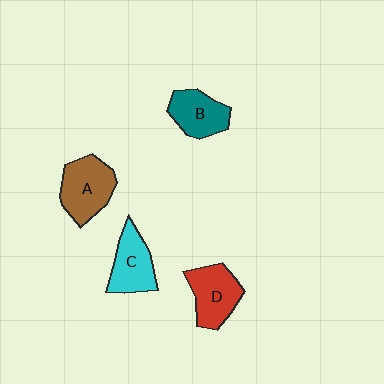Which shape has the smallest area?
Shape B (teal).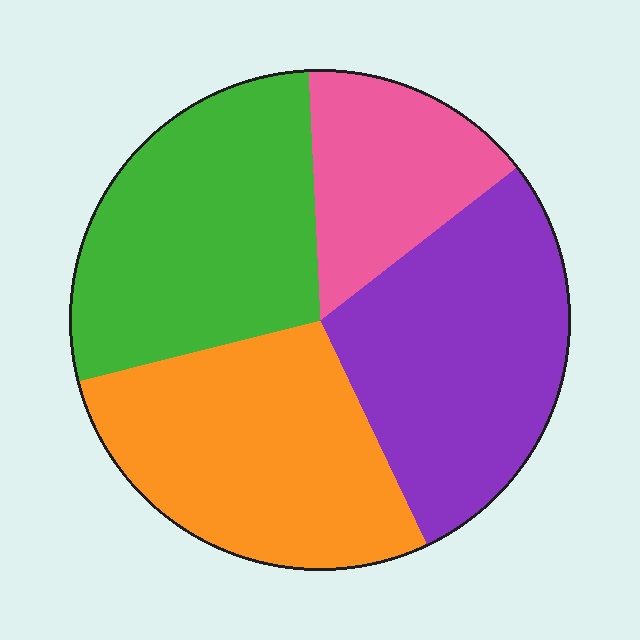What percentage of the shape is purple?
Purple covers roughly 30% of the shape.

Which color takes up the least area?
Pink, at roughly 15%.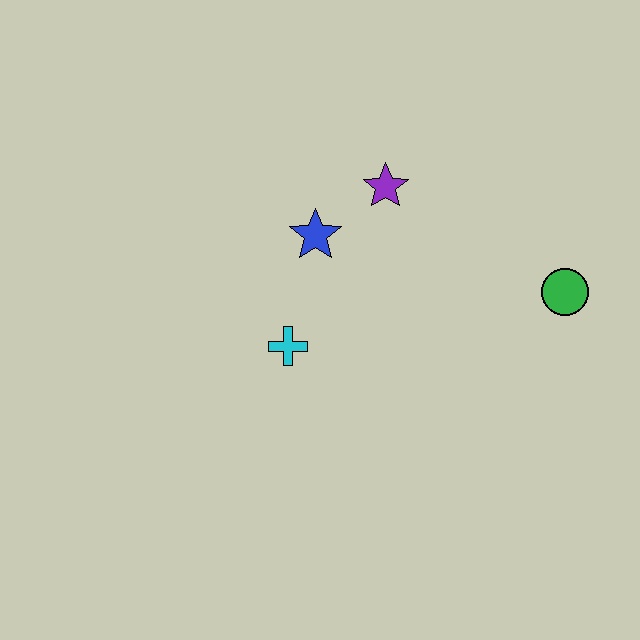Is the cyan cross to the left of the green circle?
Yes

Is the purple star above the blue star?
Yes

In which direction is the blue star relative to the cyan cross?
The blue star is above the cyan cross.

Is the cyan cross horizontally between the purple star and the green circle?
No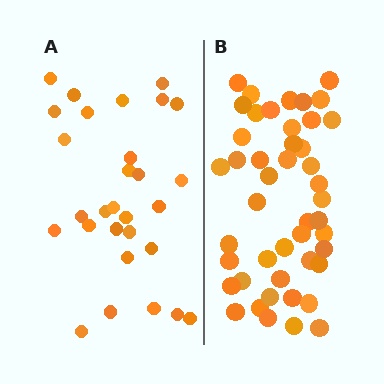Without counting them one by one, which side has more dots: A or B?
Region B (the right region) has more dots.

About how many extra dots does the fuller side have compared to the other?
Region B has approximately 15 more dots than region A.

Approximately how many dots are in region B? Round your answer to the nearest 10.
About 50 dots. (The exact count is 46, which rounds to 50.)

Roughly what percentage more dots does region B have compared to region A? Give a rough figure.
About 60% more.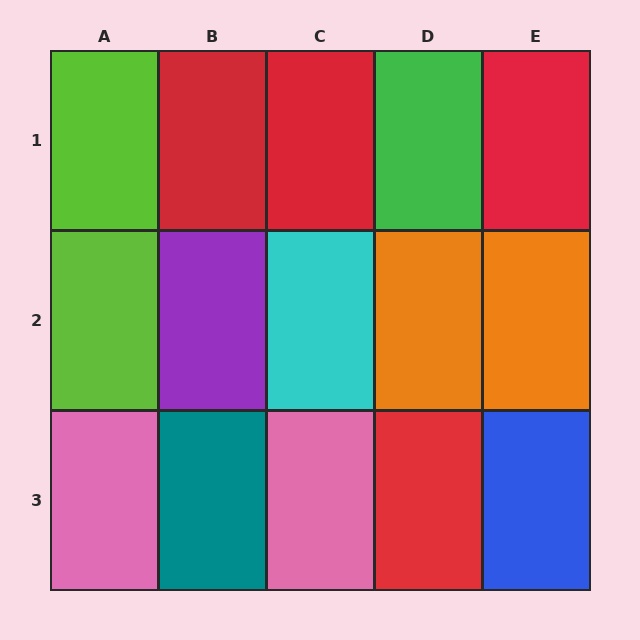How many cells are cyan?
1 cell is cyan.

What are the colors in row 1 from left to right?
Lime, red, red, green, red.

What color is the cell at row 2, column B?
Purple.